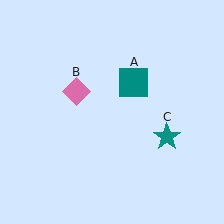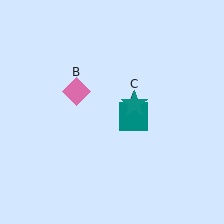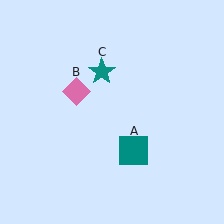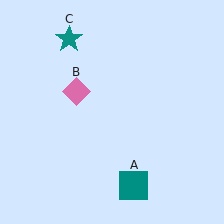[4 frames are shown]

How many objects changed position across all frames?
2 objects changed position: teal square (object A), teal star (object C).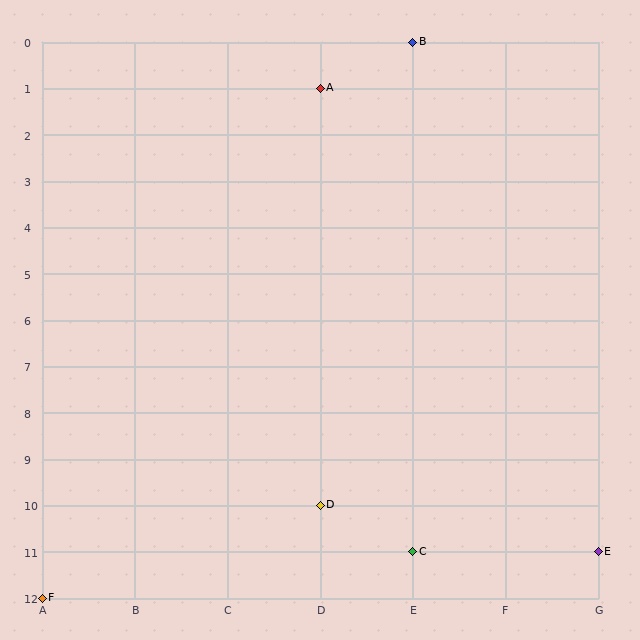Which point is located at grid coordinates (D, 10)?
Point D is at (D, 10).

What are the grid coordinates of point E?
Point E is at grid coordinates (G, 11).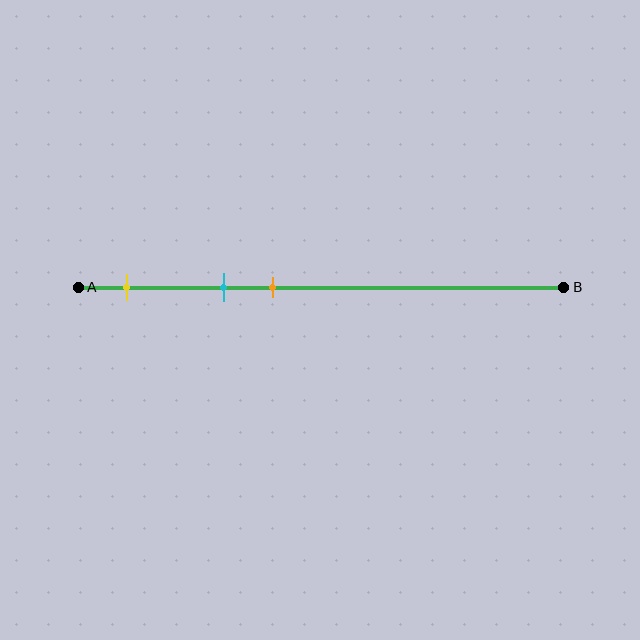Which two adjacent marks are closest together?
The cyan and orange marks are the closest adjacent pair.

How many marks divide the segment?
There are 3 marks dividing the segment.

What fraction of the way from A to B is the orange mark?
The orange mark is approximately 40% (0.4) of the way from A to B.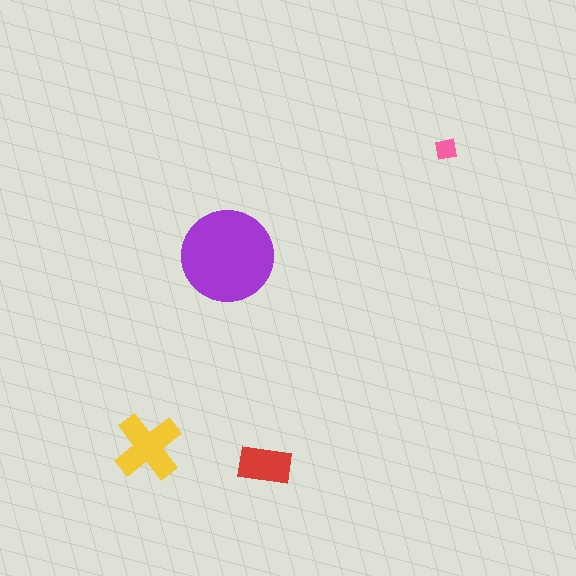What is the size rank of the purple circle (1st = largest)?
1st.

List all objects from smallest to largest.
The pink square, the red rectangle, the yellow cross, the purple circle.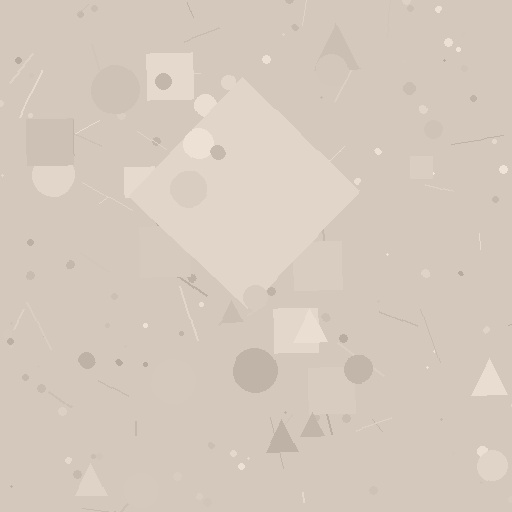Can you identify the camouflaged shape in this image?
The camouflaged shape is a diamond.